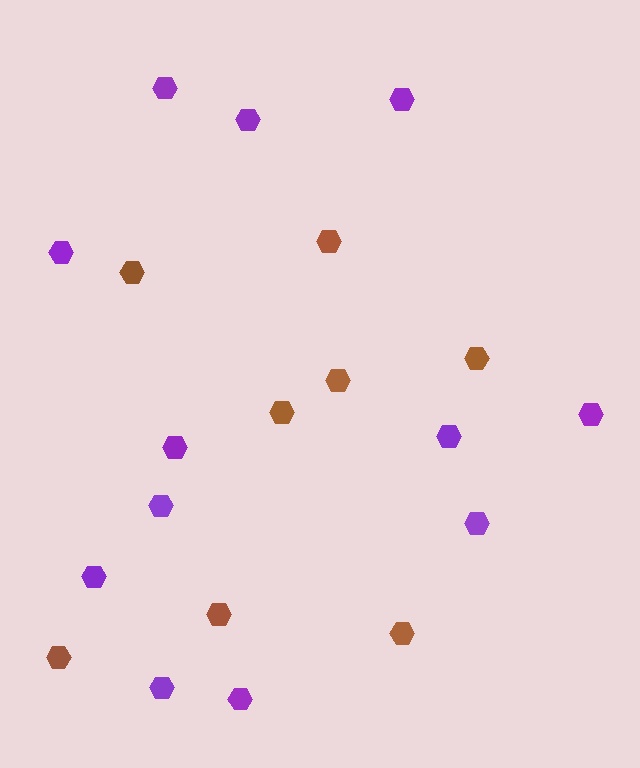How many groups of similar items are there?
There are 2 groups: one group of brown hexagons (8) and one group of purple hexagons (12).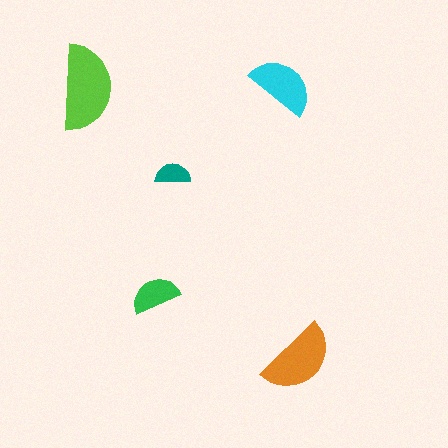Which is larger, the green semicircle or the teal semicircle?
The green one.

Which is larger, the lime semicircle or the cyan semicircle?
The lime one.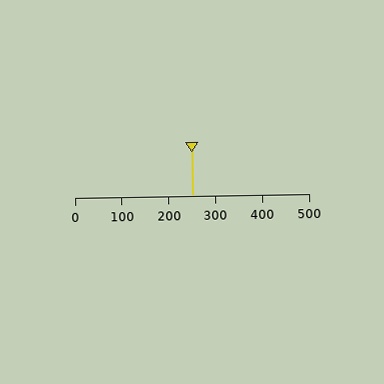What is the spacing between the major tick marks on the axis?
The major ticks are spaced 100 apart.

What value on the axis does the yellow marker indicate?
The marker indicates approximately 250.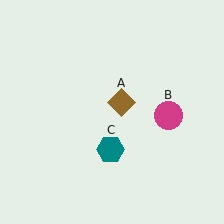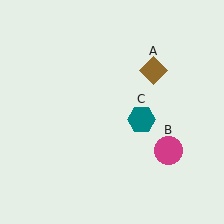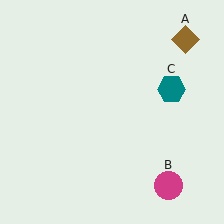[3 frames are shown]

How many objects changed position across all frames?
3 objects changed position: brown diamond (object A), magenta circle (object B), teal hexagon (object C).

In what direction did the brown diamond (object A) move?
The brown diamond (object A) moved up and to the right.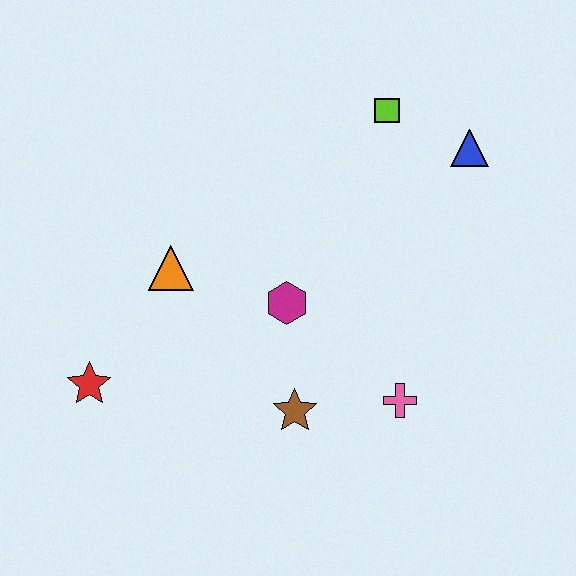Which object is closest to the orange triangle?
The magenta hexagon is closest to the orange triangle.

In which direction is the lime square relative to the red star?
The lime square is to the right of the red star.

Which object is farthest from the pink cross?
The red star is farthest from the pink cross.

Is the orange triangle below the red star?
No